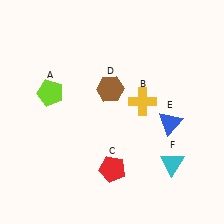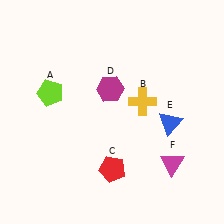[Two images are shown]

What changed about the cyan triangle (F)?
In Image 1, F is cyan. In Image 2, it changed to magenta.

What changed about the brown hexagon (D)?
In Image 1, D is brown. In Image 2, it changed to magenta.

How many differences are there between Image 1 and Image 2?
There are 2 differences between the two images.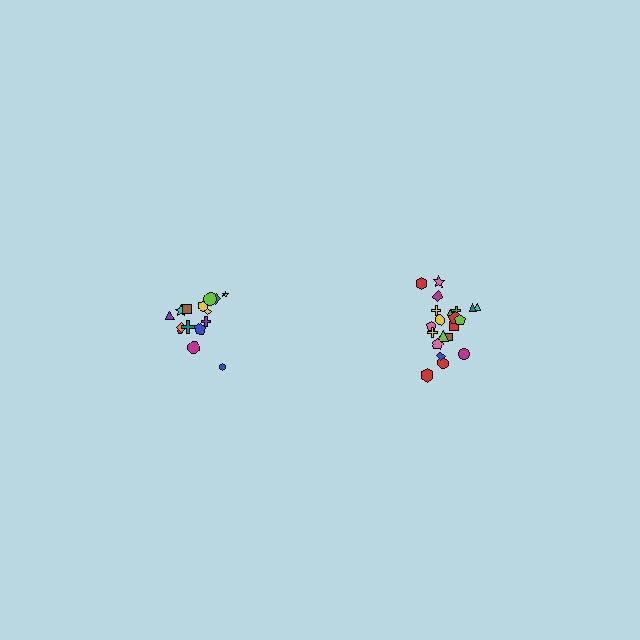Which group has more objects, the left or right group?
The right group.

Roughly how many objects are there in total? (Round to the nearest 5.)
Roughly 35 objects in total.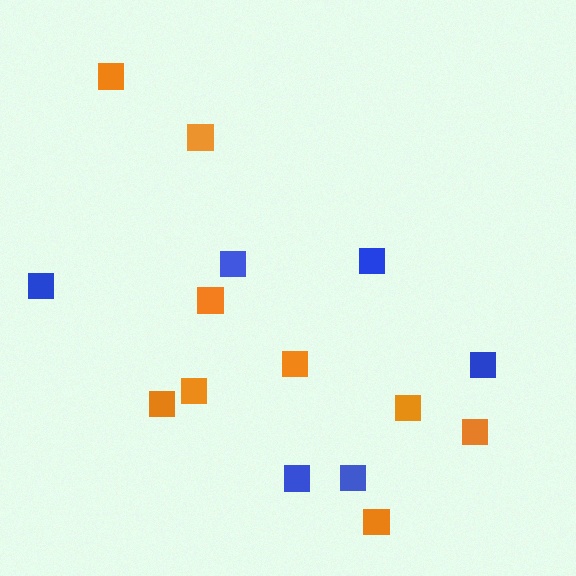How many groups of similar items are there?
There are 2 groups: one group of orange squares (9) and one group of blue squares (6).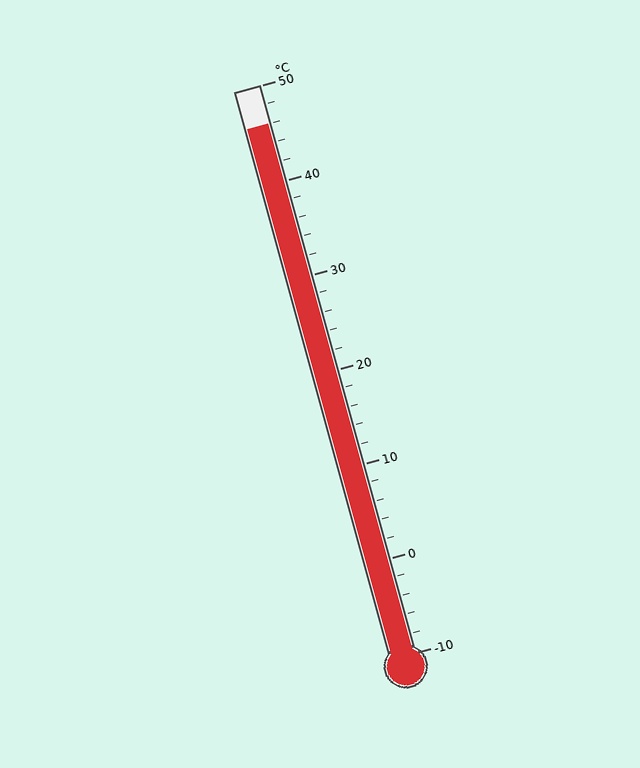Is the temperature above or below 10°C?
The temperature is above 10°C.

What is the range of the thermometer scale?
The thermometer scale ranges from -10°C to 50°C.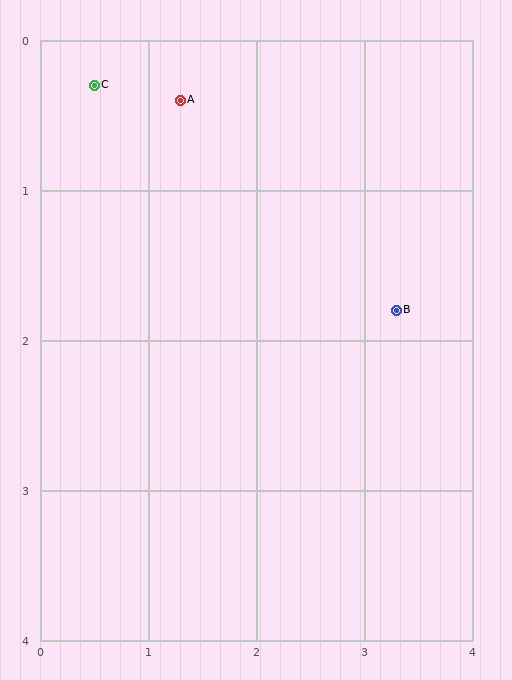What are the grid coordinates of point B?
Point B is at approximately (3.3, 1.8).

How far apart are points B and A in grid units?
Points B and A are about 2.4 grid units apart.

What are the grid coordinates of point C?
Point C is at approximately (0.5, 0.3).